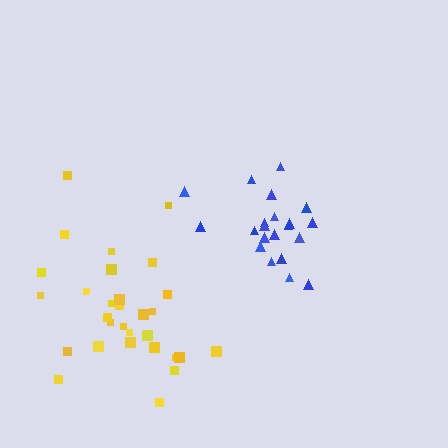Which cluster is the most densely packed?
Yellow.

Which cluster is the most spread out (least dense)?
Blue.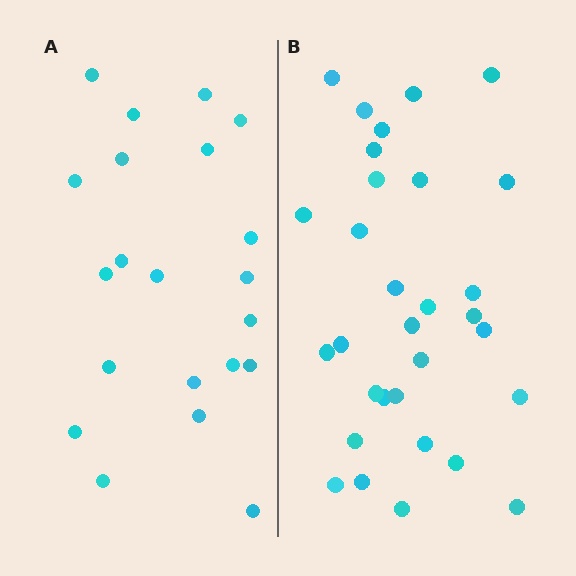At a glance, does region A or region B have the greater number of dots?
Region B (the right region) has more dots.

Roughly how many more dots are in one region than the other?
Region B has roughly 10 or so more dots than region A.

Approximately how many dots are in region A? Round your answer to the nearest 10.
About 20 dots. (The exact count is 21, which rounds to 20.)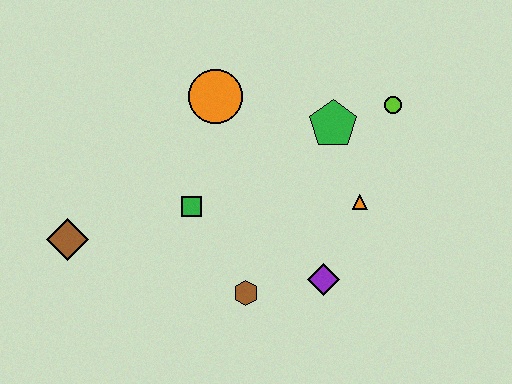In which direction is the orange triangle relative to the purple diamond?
The orange triangle is above the purple diamond.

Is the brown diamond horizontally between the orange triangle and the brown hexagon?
No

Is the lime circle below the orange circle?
Yes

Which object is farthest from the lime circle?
The brown diamond is farthest from the lime circle.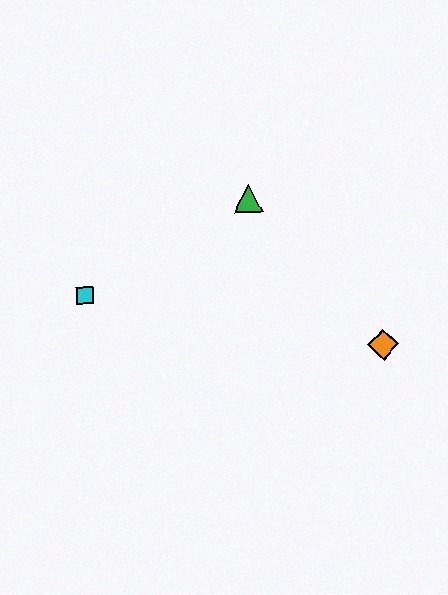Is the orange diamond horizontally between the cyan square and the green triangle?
No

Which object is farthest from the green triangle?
The orange diamond is farthest from the green triangle.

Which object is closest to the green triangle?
The cyan square is closest to the green triangle.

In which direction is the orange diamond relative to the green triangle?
The orange diamond is below the green triangle.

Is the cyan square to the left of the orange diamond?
Yes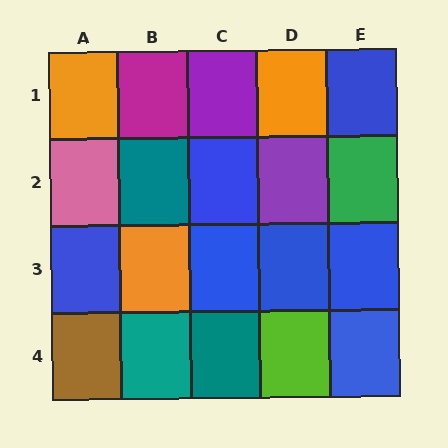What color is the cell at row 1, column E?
Blue.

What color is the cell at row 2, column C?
Blue.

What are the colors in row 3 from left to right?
Blue, orange, blue, blue, blue.